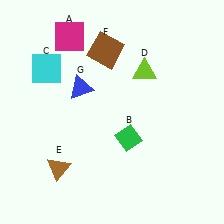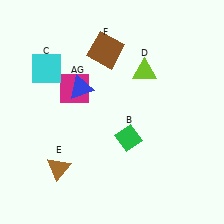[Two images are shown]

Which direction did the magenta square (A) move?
The magenta square (A) moved down.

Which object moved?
The magenta square (A) moved down.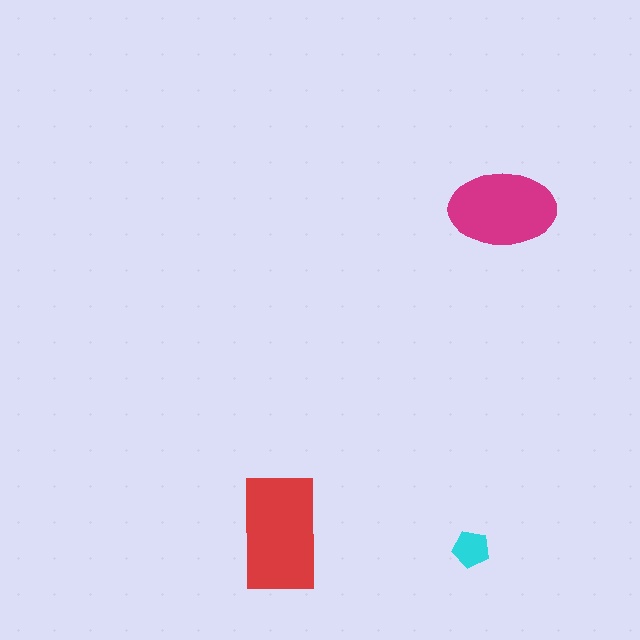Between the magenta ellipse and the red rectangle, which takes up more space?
The red rectangle.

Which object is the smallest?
The cyan pentagon.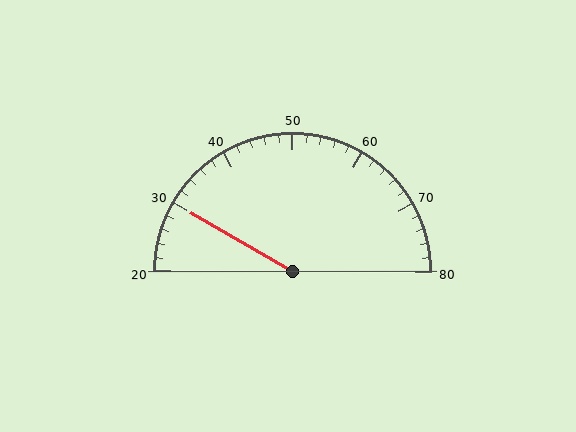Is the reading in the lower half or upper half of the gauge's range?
The reading is in the lower half of the range (20 to 80).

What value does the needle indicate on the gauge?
The needle indicates approximately 30.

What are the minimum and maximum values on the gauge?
The gauge ranges from 20 to 80.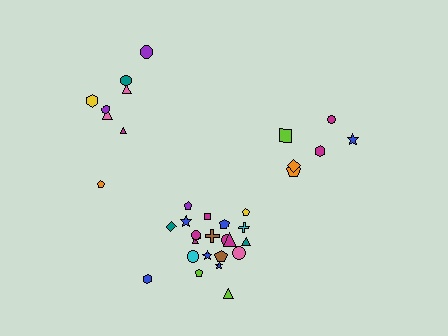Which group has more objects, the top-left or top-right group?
The top-left group.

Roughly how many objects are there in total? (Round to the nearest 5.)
Roughly 35 objects in total.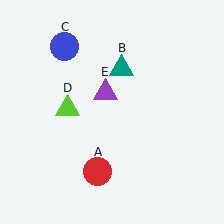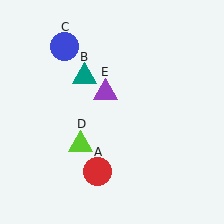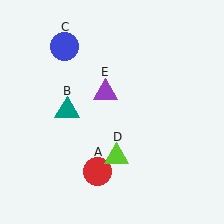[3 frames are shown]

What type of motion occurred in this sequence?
The teal triangle (object B), lime triangle (object D) rotated counterclockwise around the center of the scene.